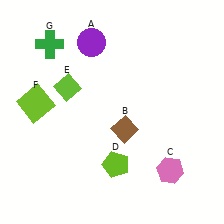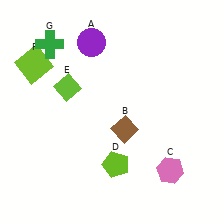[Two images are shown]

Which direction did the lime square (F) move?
The lime square (F) moved up.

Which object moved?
The lime square (F) moved up.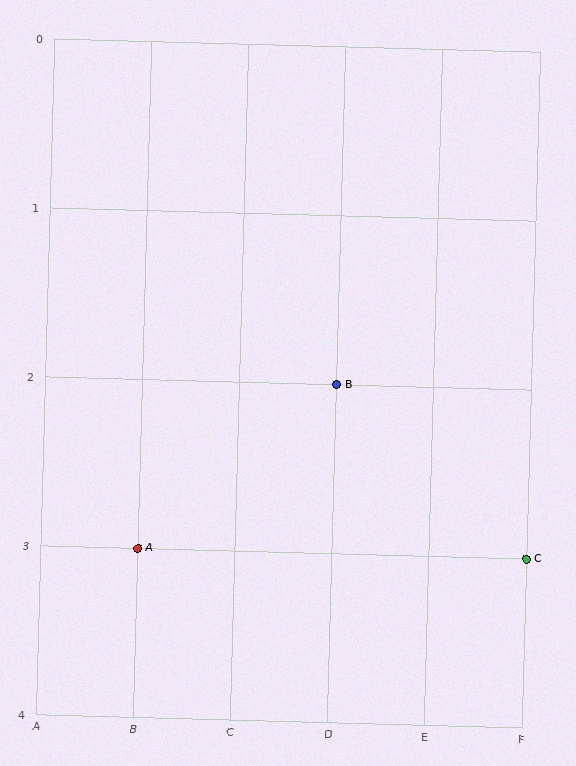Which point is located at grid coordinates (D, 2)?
Point B is at (D, 2).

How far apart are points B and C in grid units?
Points B and C are 2 columns and 1 row apart (about 2.2 grid units diagonally).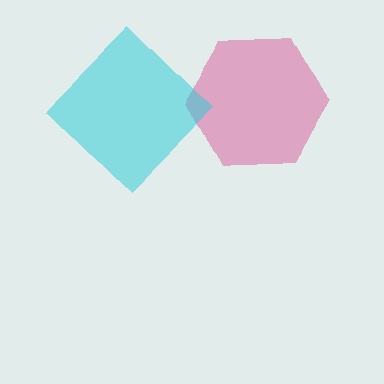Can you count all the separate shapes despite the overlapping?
Yes, there are 2 separate shapes.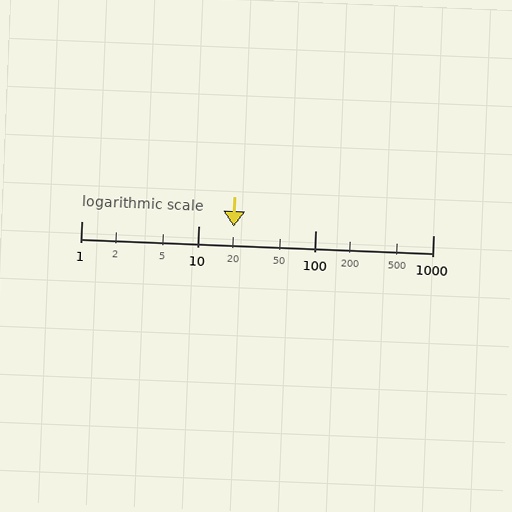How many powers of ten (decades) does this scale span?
The scale spans 3 decades, from 1 to 1000.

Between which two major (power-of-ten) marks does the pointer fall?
The pointer is between 10 and 100.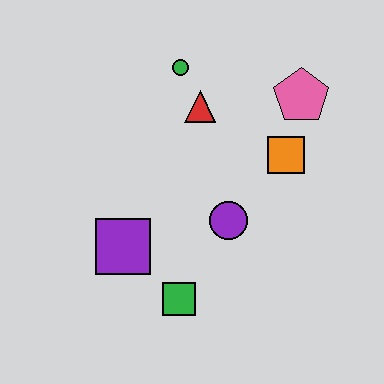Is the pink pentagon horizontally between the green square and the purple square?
No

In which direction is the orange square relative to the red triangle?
The orange square is to the right of the red triangle.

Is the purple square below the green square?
No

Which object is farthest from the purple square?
The pink pentagon is farthest from the purple square.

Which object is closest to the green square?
The purple square is closest to the green square.